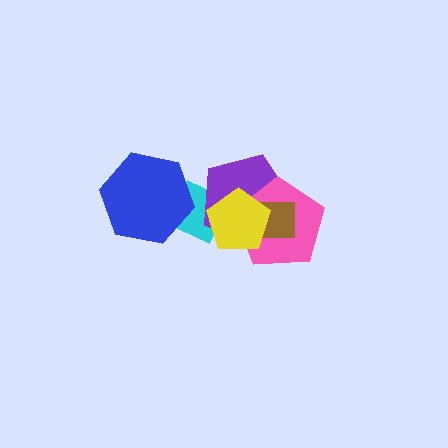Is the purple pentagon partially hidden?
Yes, it is partially covered by another shape.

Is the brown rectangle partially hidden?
Yes, it is partially covered by another shape.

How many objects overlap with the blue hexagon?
1 object overlaps with the blue hexagon.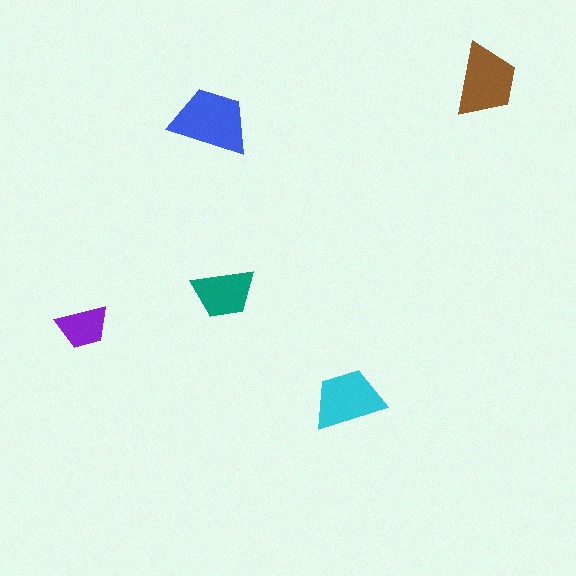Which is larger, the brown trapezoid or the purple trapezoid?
The brown one.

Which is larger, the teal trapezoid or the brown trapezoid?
The brown one.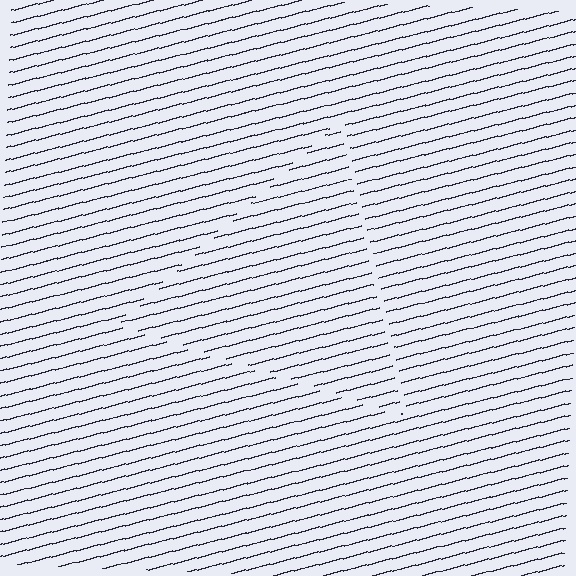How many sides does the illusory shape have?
3 sides — the line-ends trace a triangle.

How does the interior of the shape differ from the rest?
The interior of the shape contains the same grating, shifted by half a period — the contour is defined by the phase discontinuity where line-ends from the inner and outer gratings abut.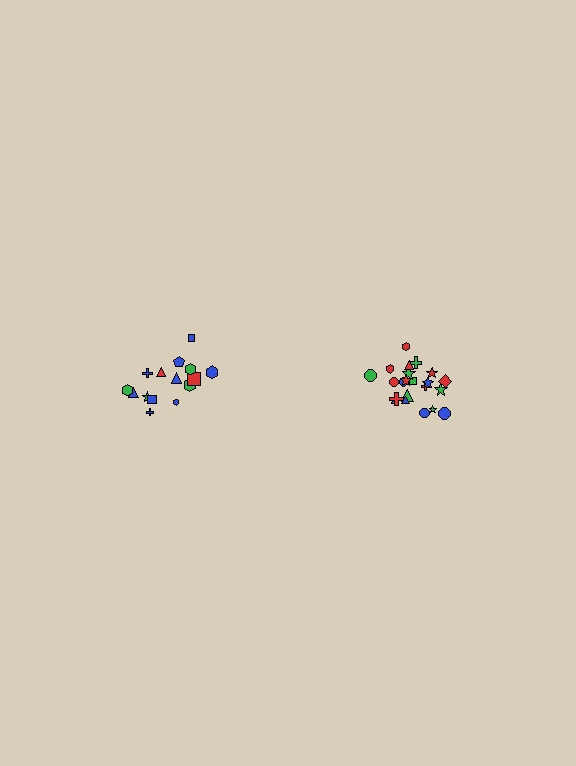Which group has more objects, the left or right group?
The right group.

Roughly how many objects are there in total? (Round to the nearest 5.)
Roughly 35 objects in total.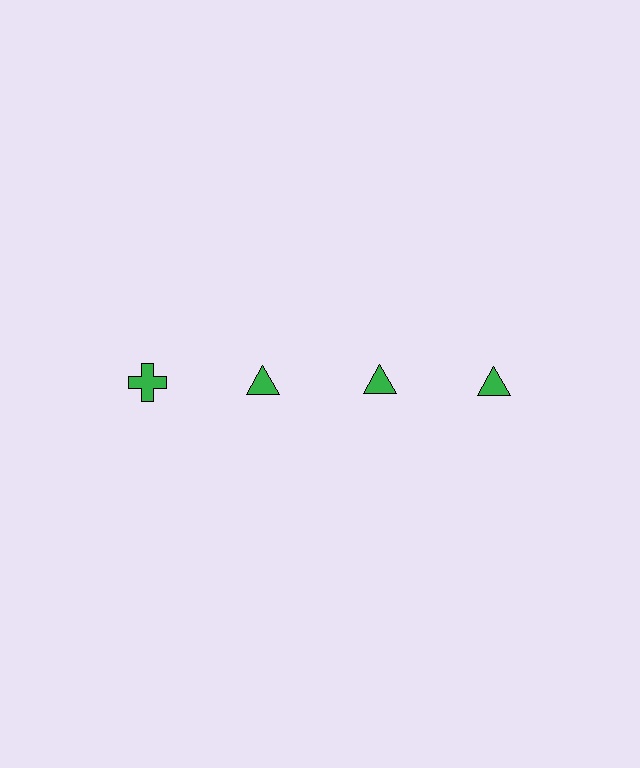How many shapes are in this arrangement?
There are 4 shapes arranged in a grid pattern.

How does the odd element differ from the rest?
It has a different shape: cross instead of triangle.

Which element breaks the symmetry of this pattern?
The green cross in the top row, leftmost column breaks the symmetry. All other shapes are green triangles.